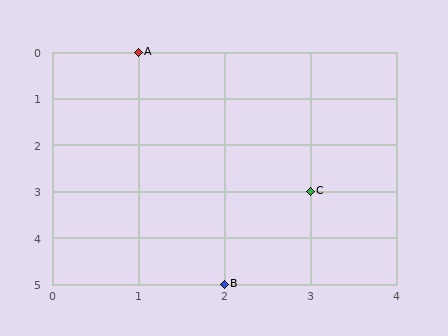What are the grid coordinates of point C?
Point C is at grid coordinates (3, 3).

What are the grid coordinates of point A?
Point A is at grid coordinates (1, 0).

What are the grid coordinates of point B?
Point B is at grid coordinates (2, 5).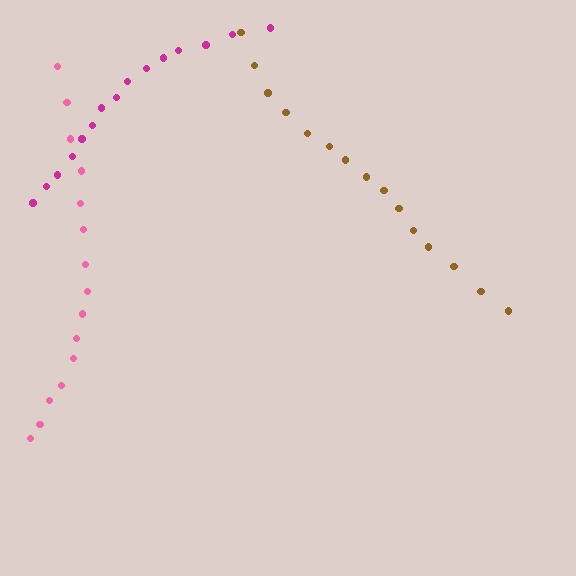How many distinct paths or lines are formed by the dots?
There are 3 distinct paths.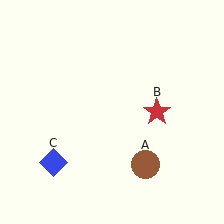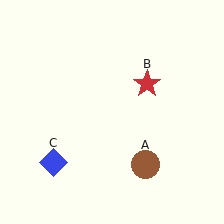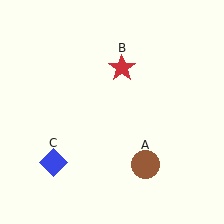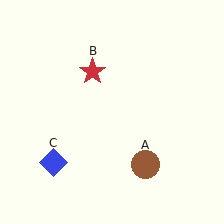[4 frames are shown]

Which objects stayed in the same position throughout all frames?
Brown circle (object A) and blue diamond (object C) remained stationary.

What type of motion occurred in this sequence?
The red star (object B) rotated counterclockwise around the center of the scene.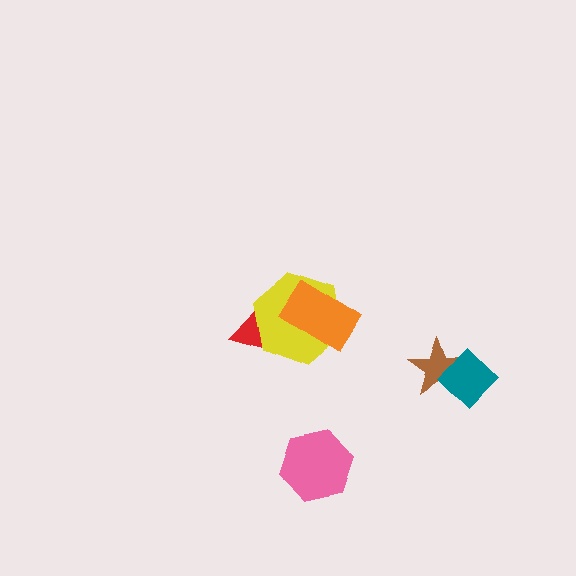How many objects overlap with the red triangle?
1 object overlaps with the red triangle.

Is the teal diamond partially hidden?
No, no other shape covers it.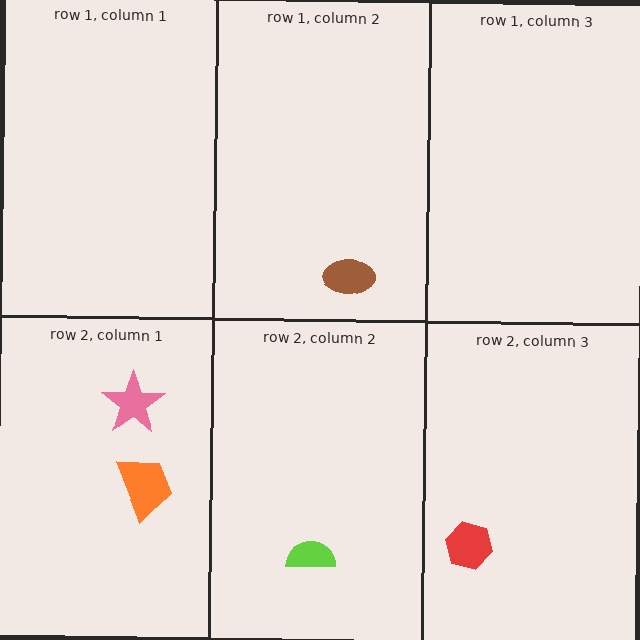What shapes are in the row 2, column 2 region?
The lime semicircle.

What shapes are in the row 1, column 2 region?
The brown ellipse.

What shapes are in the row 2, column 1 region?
The pink star, the orange trapezoid.